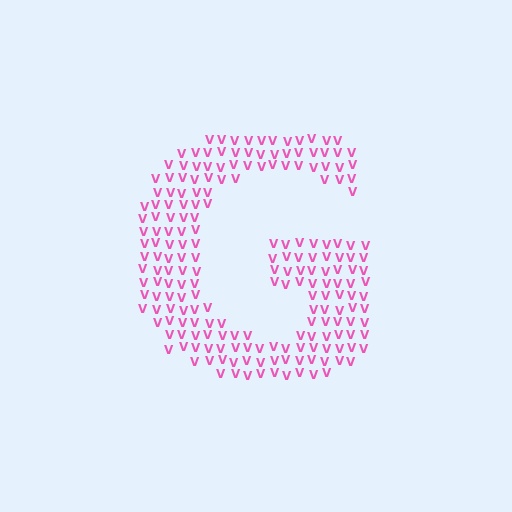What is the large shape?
The large shape is the letter G.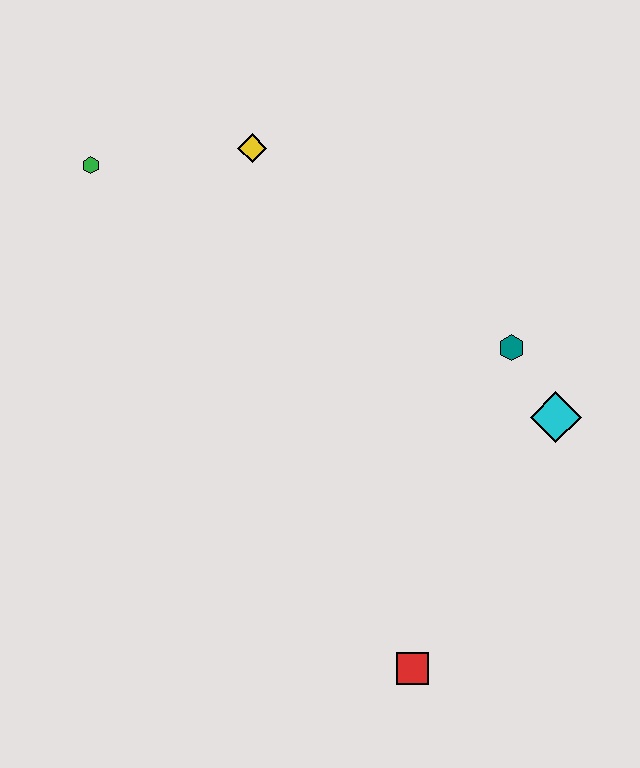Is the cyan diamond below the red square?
No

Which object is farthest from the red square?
The green hexagon is farthest from the red square.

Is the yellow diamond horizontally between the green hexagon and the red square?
Yes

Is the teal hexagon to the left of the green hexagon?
No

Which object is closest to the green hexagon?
The yellow diamond is closest to the green hexagon.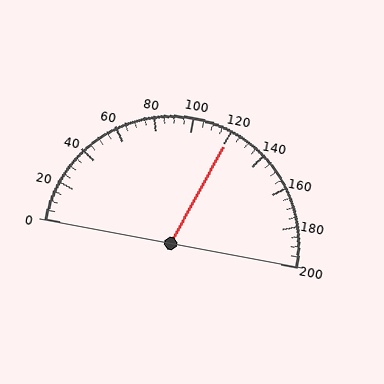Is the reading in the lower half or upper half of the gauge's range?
The reading is in the upper half of the range (0 to 200).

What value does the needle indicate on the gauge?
The needle indicates approximately 120.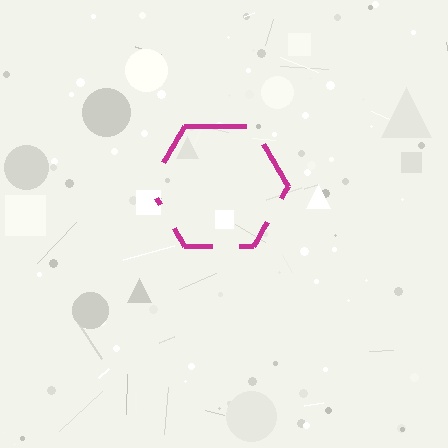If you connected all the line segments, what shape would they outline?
They would outline a hexagon.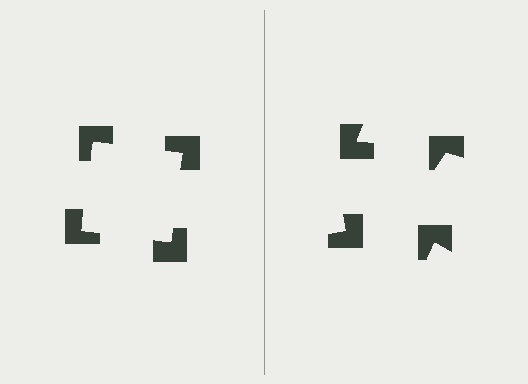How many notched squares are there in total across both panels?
8 — 4 on each side.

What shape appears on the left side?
An illusory square.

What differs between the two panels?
The notched squares are positioned identically on both sides; only the wedge orientations differ. On the left they align to a square; on the right they are misaligned.